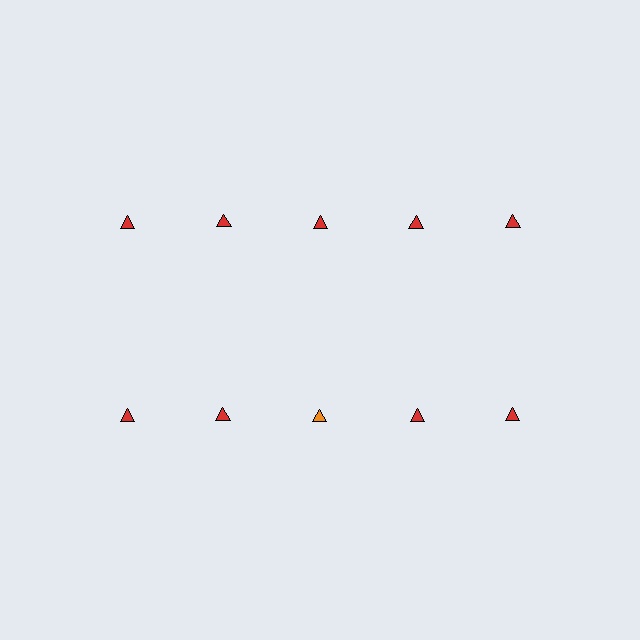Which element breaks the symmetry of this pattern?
The orange triangle in the second row, center column breaks the symmetry. All other shapes are red triangles.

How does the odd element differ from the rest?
It has a different color: orange instead of red.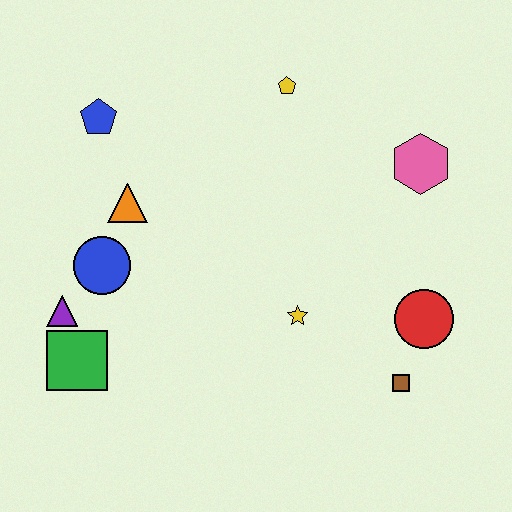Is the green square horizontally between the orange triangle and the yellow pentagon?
No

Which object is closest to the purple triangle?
The green square is closest to the purple triangle.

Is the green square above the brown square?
Yes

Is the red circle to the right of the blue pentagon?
Yes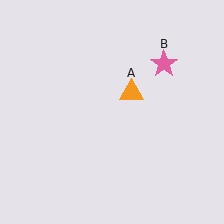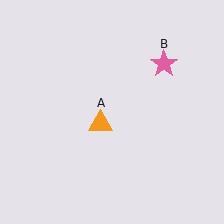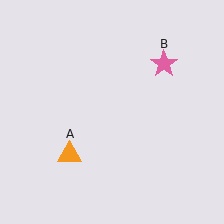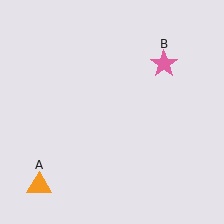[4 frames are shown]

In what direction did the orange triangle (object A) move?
The orange triangle (object A) moved down and to the left.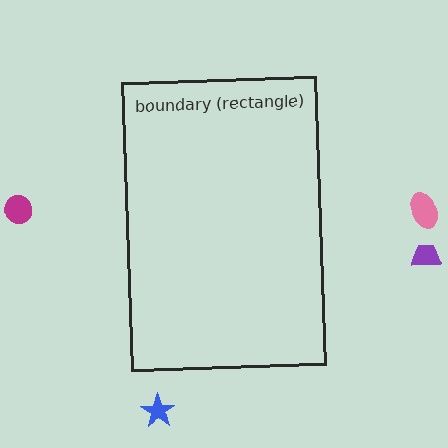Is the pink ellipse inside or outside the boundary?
Outside.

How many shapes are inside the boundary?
0 inside, 4 outside.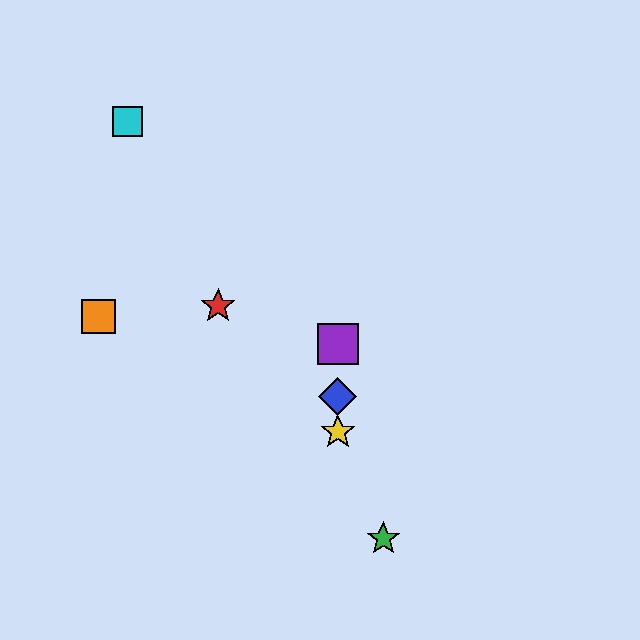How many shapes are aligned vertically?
3 shapes (the blue diamond, the yellow star, the purple square) are aligned vertically.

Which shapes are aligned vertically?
The blue diamond, the yellow star, the purple square are aligned vertically.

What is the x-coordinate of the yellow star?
The yellow star is at x≈338.